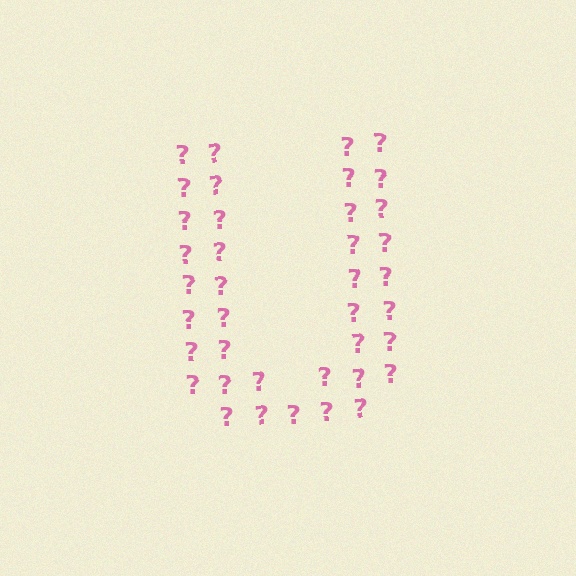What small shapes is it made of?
It is made of small question marks.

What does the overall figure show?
The overall figure shows the letter U.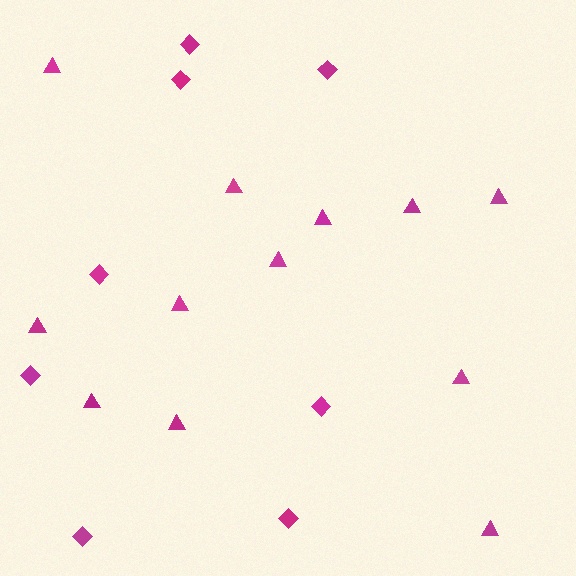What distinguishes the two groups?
There are 2 groups: one group of triangles (12) and one group of diamonds (8).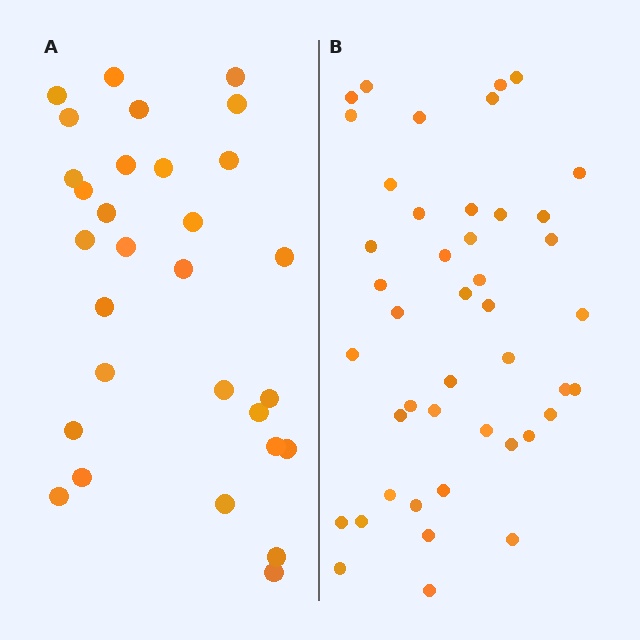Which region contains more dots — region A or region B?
Region B (the right region) has more dots.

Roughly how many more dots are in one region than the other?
Region B has approximately 15 more dots than region A.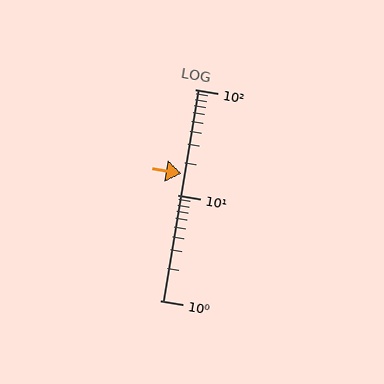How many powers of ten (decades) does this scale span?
The scale spans 2 decades, from 1 to 100.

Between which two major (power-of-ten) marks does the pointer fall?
The pointer is between 10 and 100.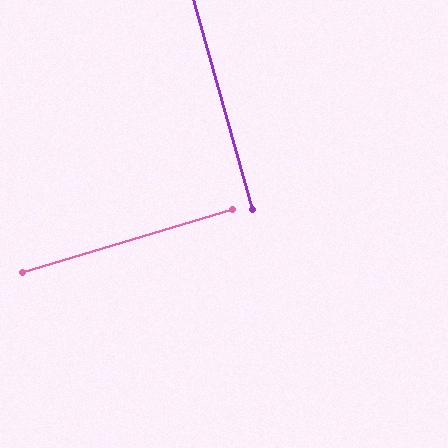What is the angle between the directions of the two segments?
Approximately 89 degrees.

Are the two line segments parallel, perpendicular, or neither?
Perpendicular — they meet at approximately 89°.